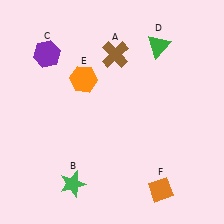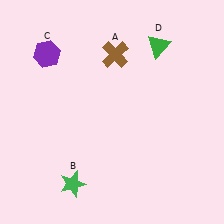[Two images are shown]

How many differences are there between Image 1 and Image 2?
There are 2 differences between the two images.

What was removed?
The orange hexagon (E), the orange diamond (F) were removed in Image 2.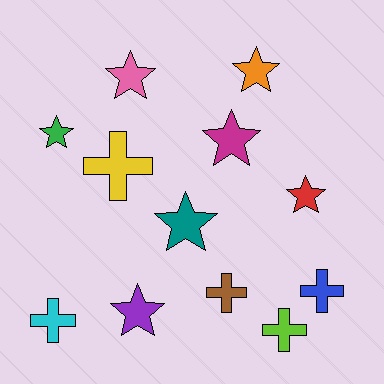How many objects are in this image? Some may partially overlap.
There are 12 objects.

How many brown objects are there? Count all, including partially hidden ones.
There is 1 brown object.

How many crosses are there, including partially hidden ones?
There are 5 crosses.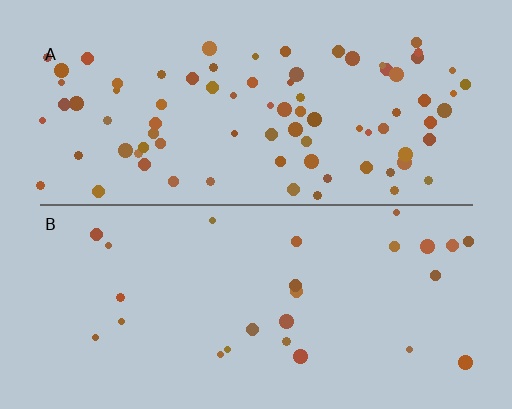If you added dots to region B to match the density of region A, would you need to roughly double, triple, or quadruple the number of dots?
Approximately triple.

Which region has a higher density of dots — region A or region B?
A (the top).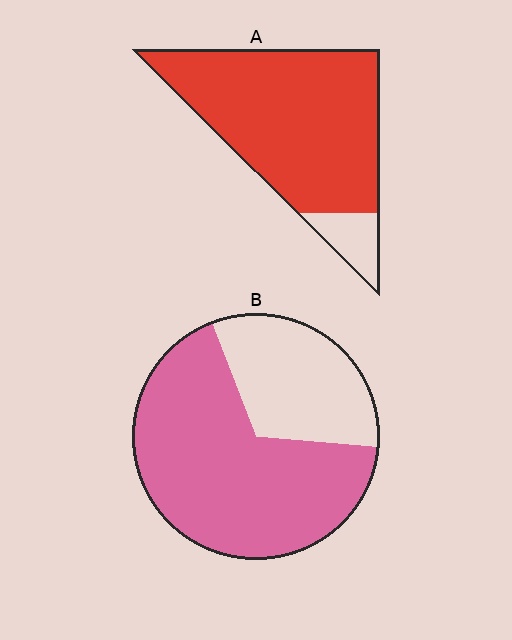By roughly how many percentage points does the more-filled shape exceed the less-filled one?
By roughly 20 percentage points (A over B).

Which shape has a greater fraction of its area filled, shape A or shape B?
Shape A.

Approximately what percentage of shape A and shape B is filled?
A is approximately 90% and B is approximately 70%.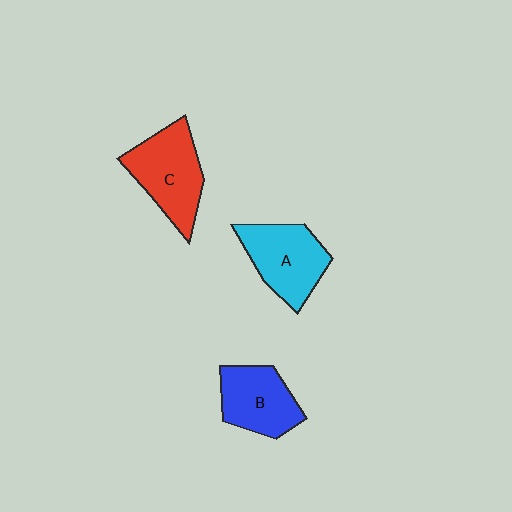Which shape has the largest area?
Shape C (red).